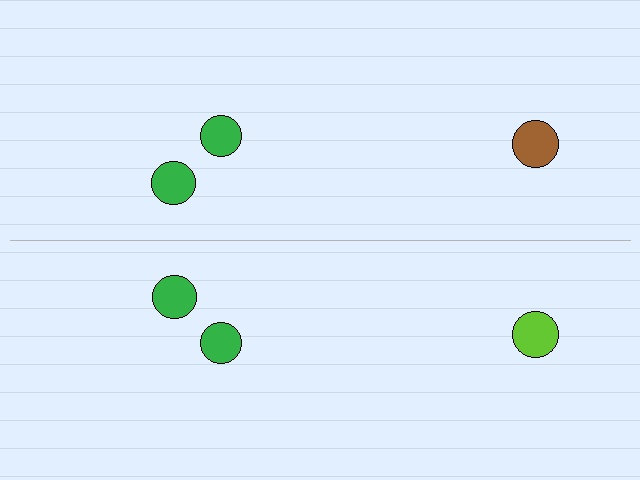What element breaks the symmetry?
The lime circle on the bottom side breaks the symmetry — its mirror counterpart is brown.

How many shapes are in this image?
There are 6 shapes in this image.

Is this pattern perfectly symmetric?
No, the pattern is not perfectly symmetric. The lime circle on the bottom side breaks the symmetry — its mirror counterpart is brown.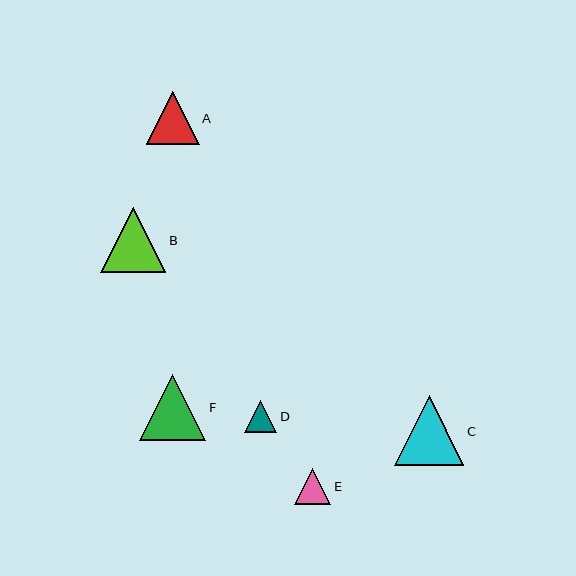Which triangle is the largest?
Triangle C is the largest with a size of approximately 69 pixels.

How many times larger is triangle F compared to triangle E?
Triangle F is approximately 1.9 times the size of triangle E.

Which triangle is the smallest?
Triangle D is the smallest with a size of approximately 33 pixels.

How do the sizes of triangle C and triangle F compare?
Triangle C and triangle F are approximately the same size.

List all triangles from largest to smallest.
From largest to smallest: C, F, B, A, E, D.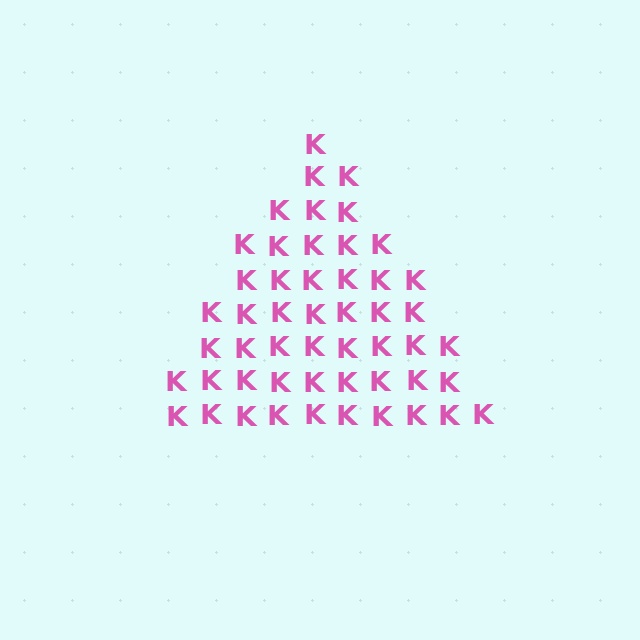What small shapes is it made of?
It is made of small letter K's.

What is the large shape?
The large shape is a triangle.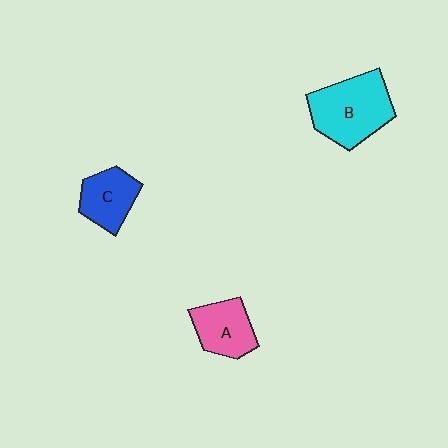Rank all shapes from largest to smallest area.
From largest to smallest: B (cyan), A (pink), C (blue).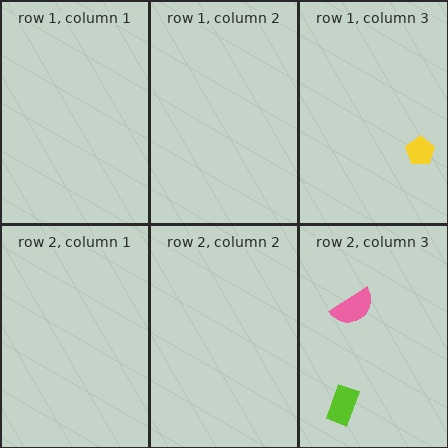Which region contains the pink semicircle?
The row 2, column 3 region.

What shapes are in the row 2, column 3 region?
The lime rectangle, the pink semicircle.